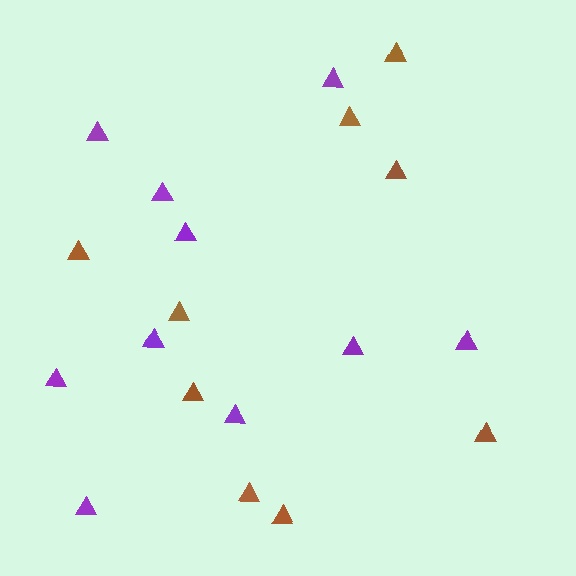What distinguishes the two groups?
There are 2 groups: one group of brown triangles (9) and one group of purple triangles (10).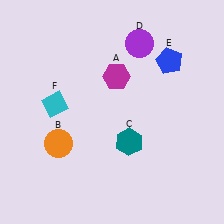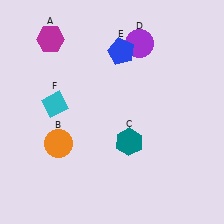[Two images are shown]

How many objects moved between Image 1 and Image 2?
2 objects moved between the two images.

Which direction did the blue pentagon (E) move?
The blue pentagon (E) moved left.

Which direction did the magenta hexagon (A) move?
The magenta hexagon (A) moved left.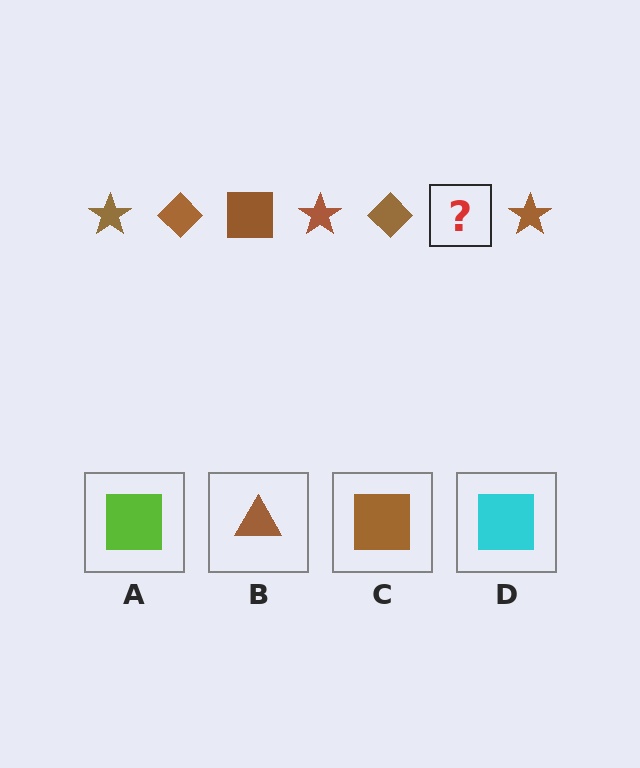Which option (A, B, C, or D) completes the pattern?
C.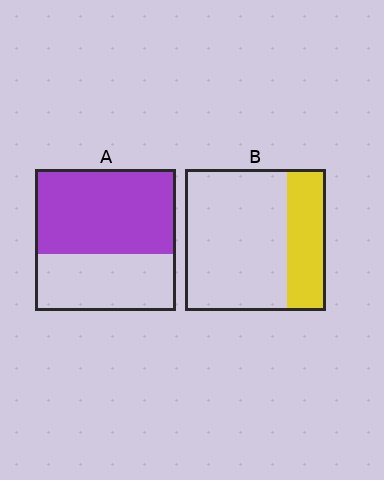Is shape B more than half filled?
No.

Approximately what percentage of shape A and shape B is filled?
A is approximately 60% and B is approximately 30%.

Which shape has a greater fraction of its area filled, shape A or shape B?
Shape A.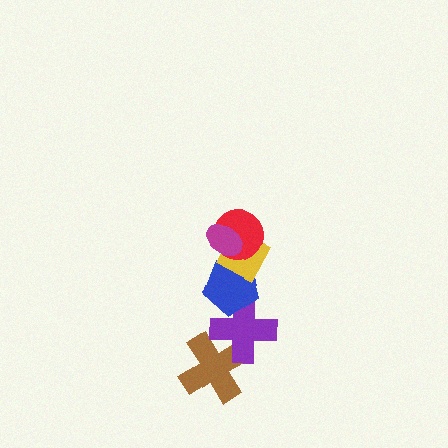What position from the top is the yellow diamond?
The yellow diamond is 3rd from the top.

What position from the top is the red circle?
The red circle is 2nd from the top.